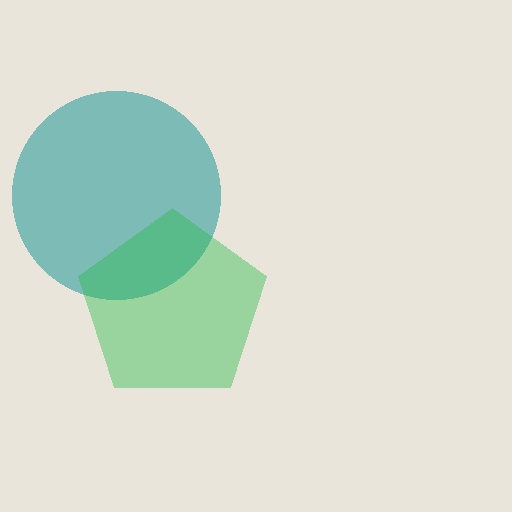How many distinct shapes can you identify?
There are 2 distinct shapes: a teal circle, a green pentagon.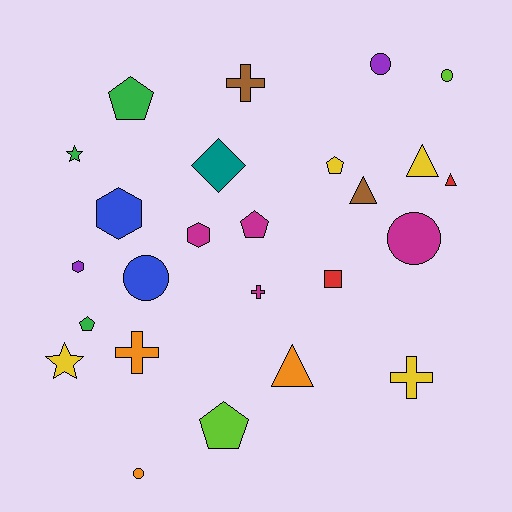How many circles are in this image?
There are 5 circles.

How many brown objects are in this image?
There are 2 brown objects.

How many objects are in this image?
There are 25 objects.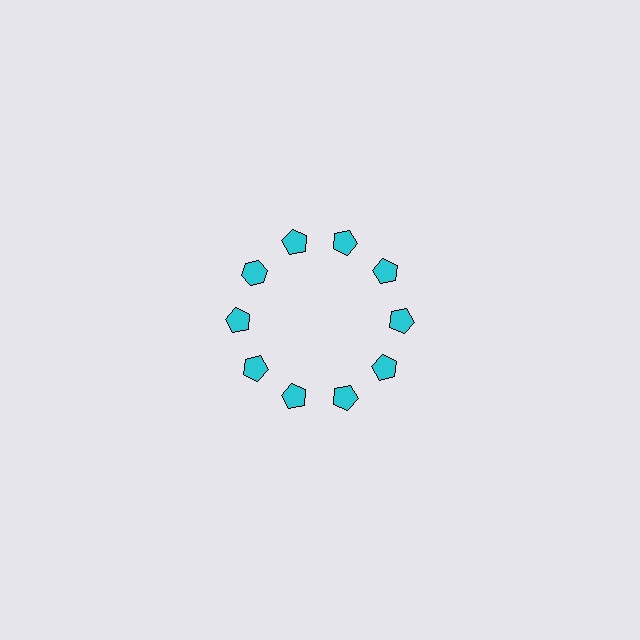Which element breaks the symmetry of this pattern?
The cyan hexagon at roughly the 10 o'clock position breaks the symmetry. All other shapes are cyan pentagons.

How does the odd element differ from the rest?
It has a different shape: hexagon instead of pentagon.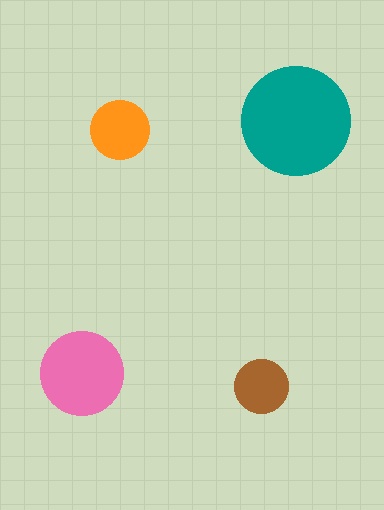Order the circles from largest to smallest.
the teal one, the pink one, the orange one, the brown one.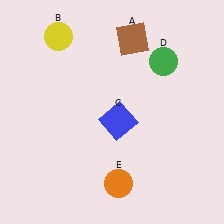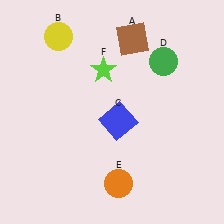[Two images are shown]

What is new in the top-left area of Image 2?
A lime star (F) was added in the top-left area of Image 2.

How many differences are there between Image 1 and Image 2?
There is 1 difference between the two images.